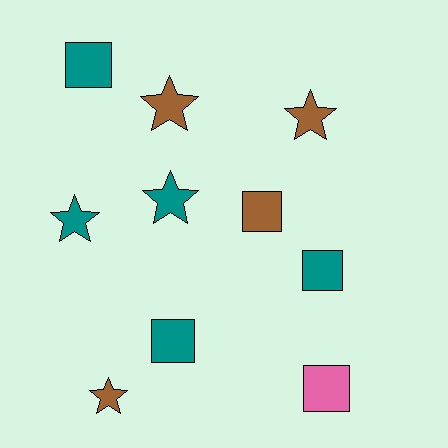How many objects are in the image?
There are 10 objects.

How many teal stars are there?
There are 2 teal stars.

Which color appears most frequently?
Teal, with 5 objects.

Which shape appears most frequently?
Star, with 5 objects.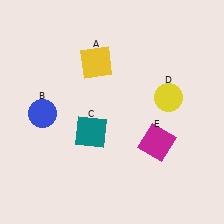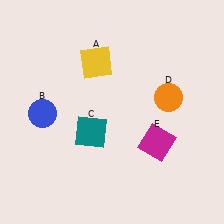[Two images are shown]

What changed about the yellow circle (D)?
In Image 1, D is yellow. In Image 2, it changed to orange.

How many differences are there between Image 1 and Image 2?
There is 1 difference between the two images.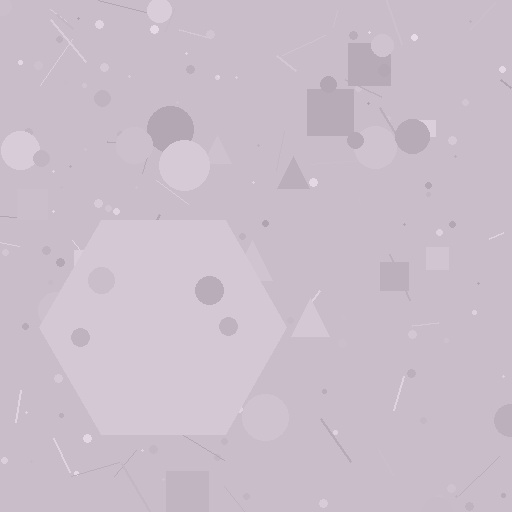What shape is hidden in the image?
A hexagon is hidden in the image.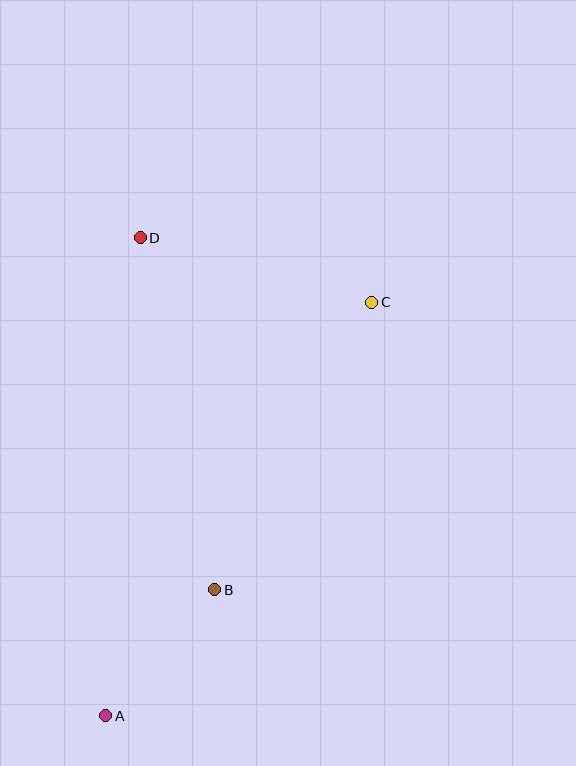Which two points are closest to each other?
Points A and B are closest to each other.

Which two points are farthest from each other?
Points A and C are farthest from each other.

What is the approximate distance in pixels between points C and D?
The distance between C and D is approximately 241 pixels.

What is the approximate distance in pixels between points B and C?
The distance between B and C is approximately 327 pixels.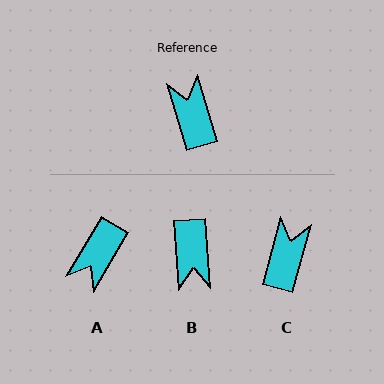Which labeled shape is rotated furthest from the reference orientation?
B, about 168 degrees away.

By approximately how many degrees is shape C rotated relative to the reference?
Approximately 32 degrees clockwise.